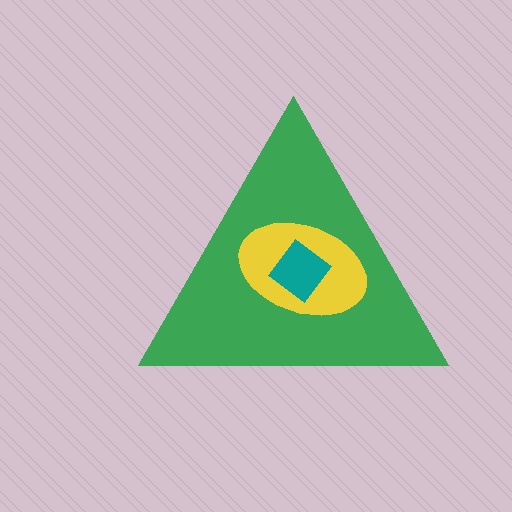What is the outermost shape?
The green triangle.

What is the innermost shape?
The teal diamond.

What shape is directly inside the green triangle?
The yellow ellipse.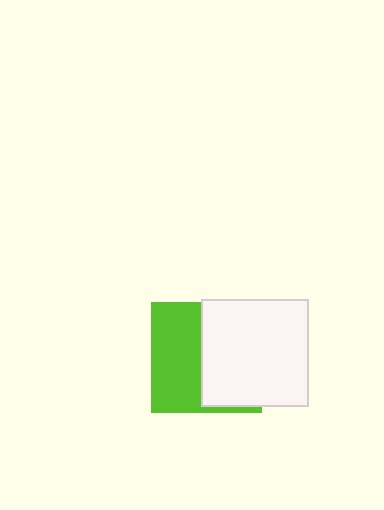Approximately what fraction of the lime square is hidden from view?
Roughly 52% of the lime square is hidden behind the white square.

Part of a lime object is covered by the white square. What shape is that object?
It is a square.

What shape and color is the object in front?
The object in front is a white square.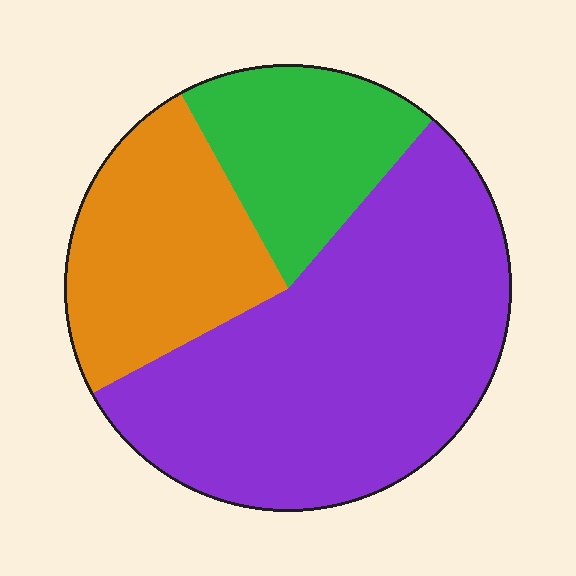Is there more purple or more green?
Purple.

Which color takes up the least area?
Green, at roughly 20%.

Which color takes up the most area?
Purple, at roughly 55%.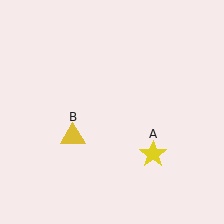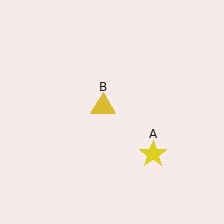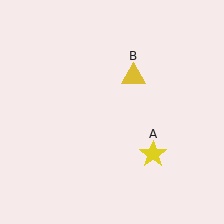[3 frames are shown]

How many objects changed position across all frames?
1 object changed position: yellow triangle (object B).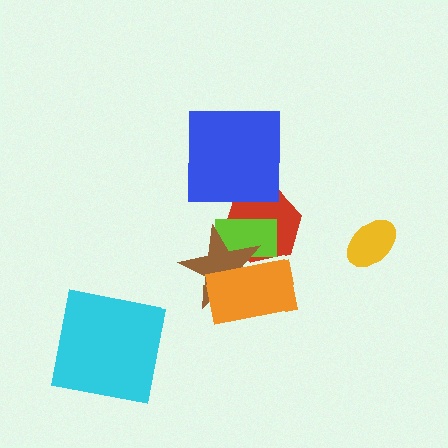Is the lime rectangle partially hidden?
Yes, it is partially covered by another shape.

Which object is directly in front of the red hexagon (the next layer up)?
The lime rectangle is directly in front of the red hexagon.